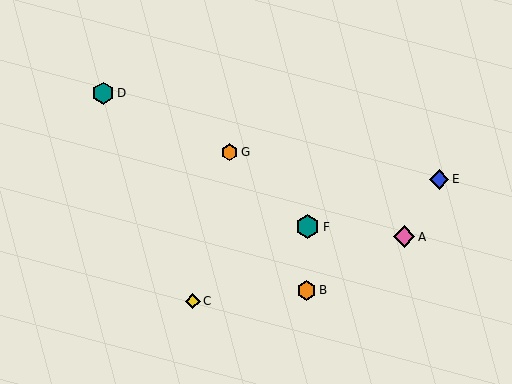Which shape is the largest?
The teal hexagon (labeled F) is the largest.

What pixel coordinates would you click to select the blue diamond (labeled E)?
Click at (439, 179) to select the blue diamond E.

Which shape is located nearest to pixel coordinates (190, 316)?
The yellow diamond (labeled C) at (193, 301) is nearest to that location.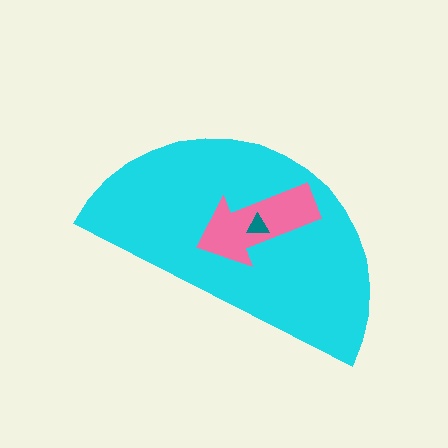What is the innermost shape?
The teal triangle.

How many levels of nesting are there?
3.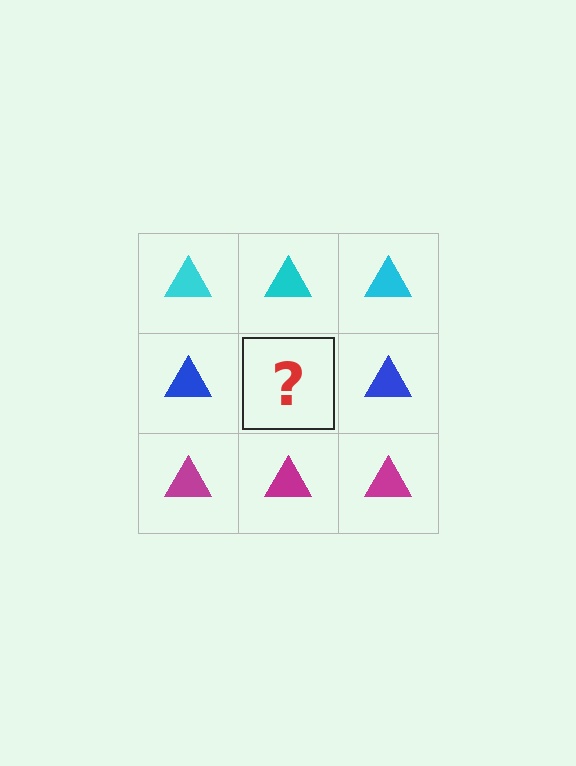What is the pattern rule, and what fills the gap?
The rule is that each row has a consistent color. The gap should be filled with a blue triangle.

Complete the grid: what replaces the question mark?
The question mark should be replaced with a blue triangle.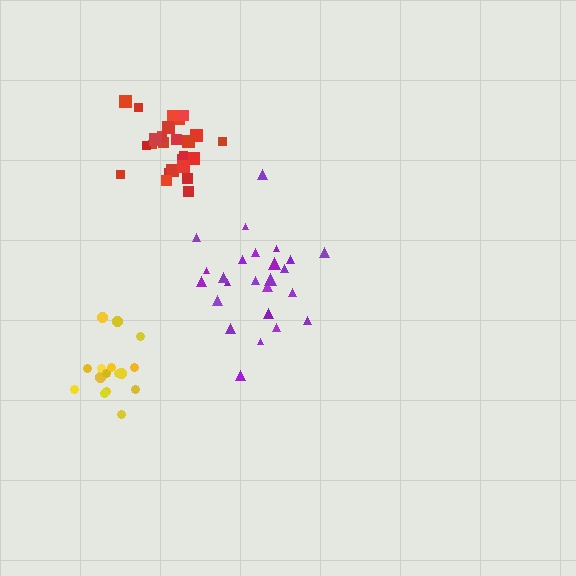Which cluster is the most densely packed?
Red.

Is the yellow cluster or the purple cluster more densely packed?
Yellow.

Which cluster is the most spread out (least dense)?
Purple.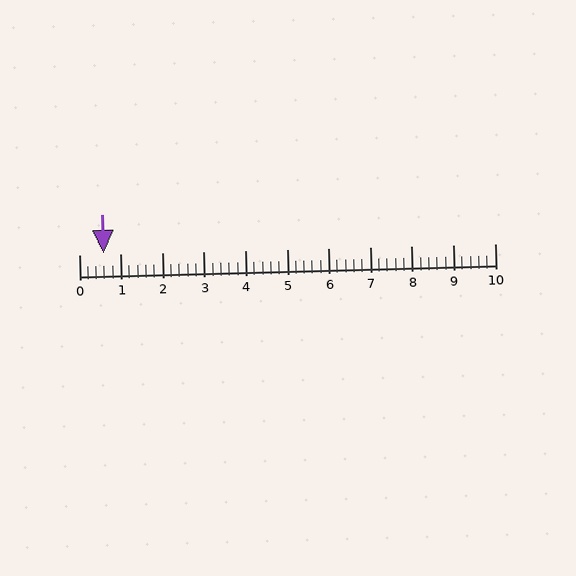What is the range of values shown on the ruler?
The ruler shows values from 0 to 10.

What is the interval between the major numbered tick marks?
The major tick marks are spaced 1 units apart.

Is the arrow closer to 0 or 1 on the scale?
The arrow is closer to 1.